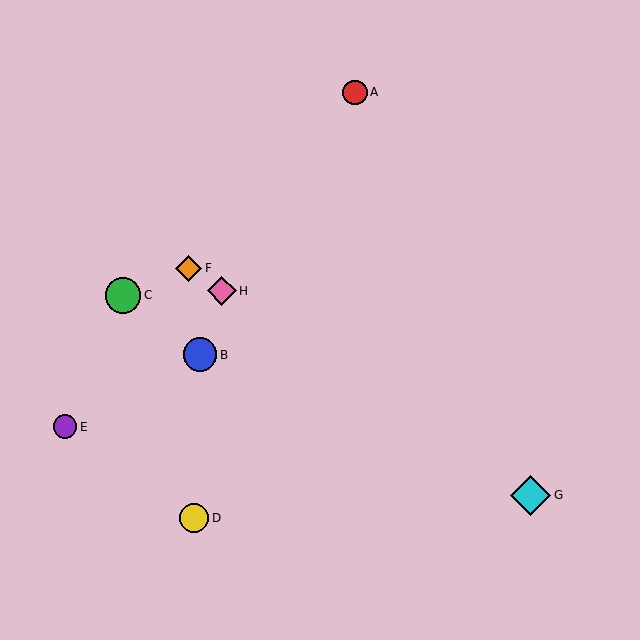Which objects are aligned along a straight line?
Objects F, G, H are aligned along a straight line.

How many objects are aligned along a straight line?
3 objects (F, G, H) are aligned along a straight line.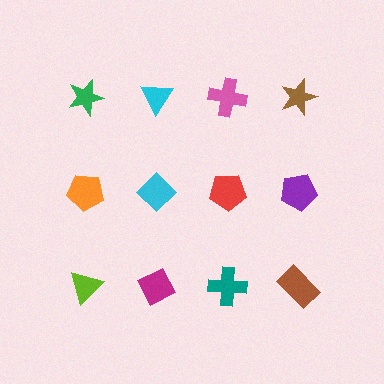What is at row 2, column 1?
An orange pentagon.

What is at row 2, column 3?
A red pentagon.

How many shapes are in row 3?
4 shapes.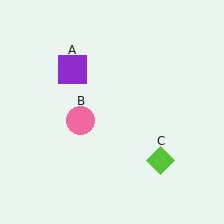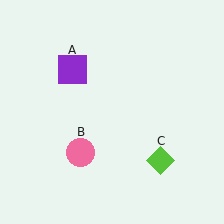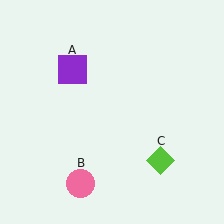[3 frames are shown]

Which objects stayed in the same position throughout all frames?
Purple square (object A) and lime diamond (object C) remained stationary.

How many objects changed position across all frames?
1 object changed position: pink circle (object B).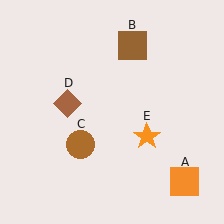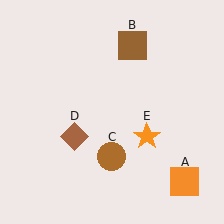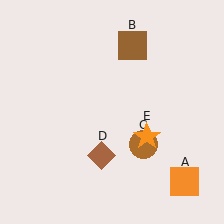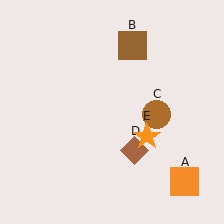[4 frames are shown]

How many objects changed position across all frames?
2 objects changed position: brown circle (object C), brown diamond (object D).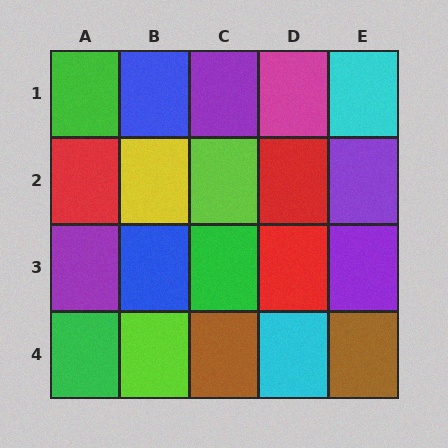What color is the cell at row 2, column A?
Red.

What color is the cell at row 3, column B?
Blue.